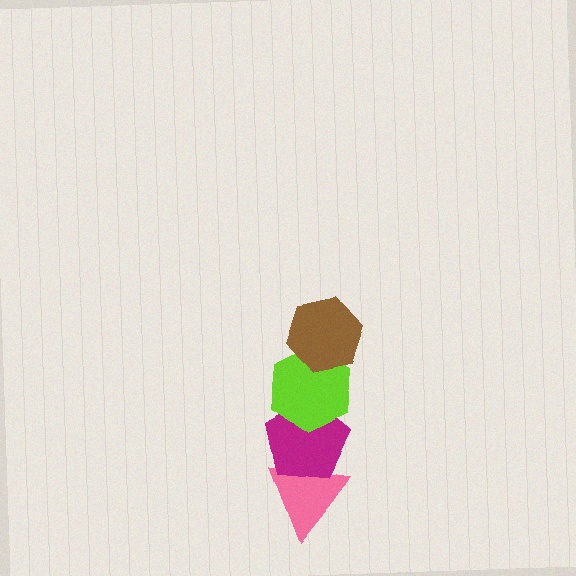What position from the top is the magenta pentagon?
The magenta pentagon is 3rd from the top.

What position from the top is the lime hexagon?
The lime hexagon is 2nd from the top.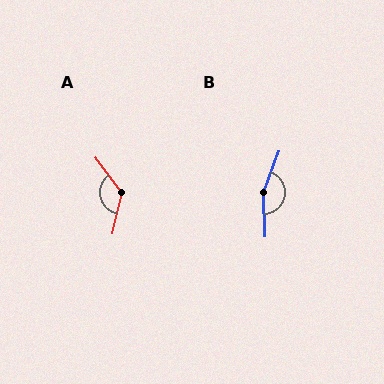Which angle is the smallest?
A, at approximately 131 degrees.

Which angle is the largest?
B, at approximately 158 degrees.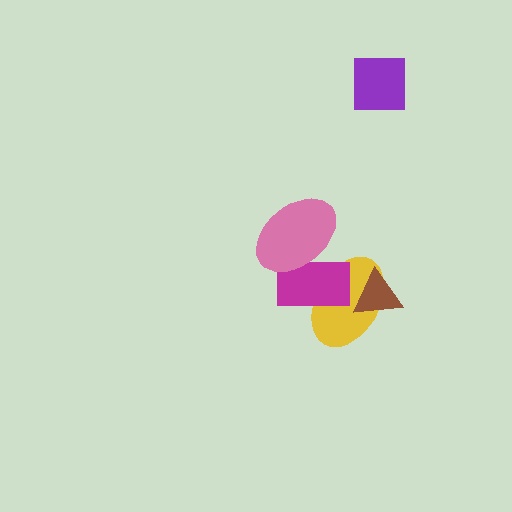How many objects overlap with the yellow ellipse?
2 objects overlap with the yellow ellipse.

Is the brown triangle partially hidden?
No, no other shape covers it.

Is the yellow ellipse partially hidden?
Yes, it is partially covered by another shape.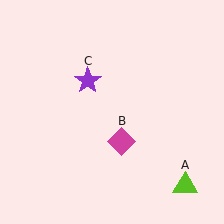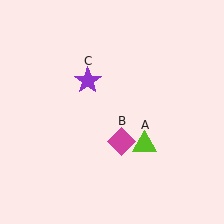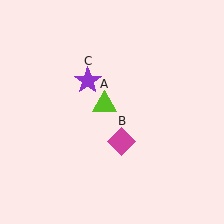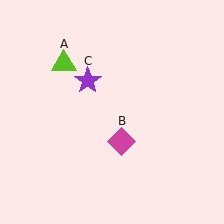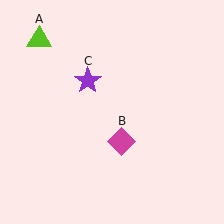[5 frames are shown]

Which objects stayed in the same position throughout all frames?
Magenta diamond (object B) and purple star (object C) remained stationary.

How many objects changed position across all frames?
1 object changed position: lime triangle (object A).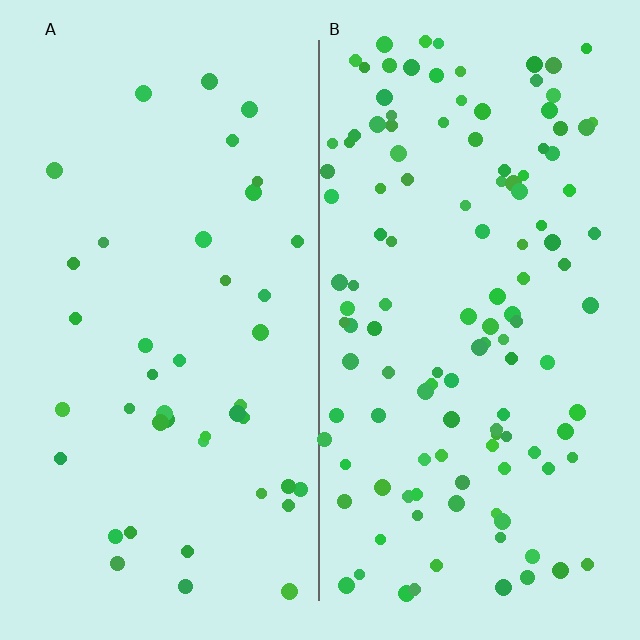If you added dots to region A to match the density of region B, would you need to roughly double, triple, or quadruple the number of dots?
Approximately triple.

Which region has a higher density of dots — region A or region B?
B (the right).